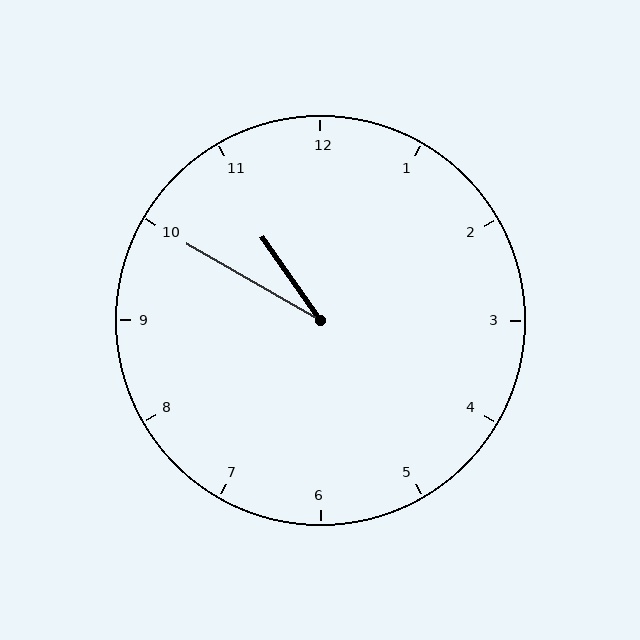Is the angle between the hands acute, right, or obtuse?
It is acute.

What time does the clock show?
10:50.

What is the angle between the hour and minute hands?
Approximately 25 degrees.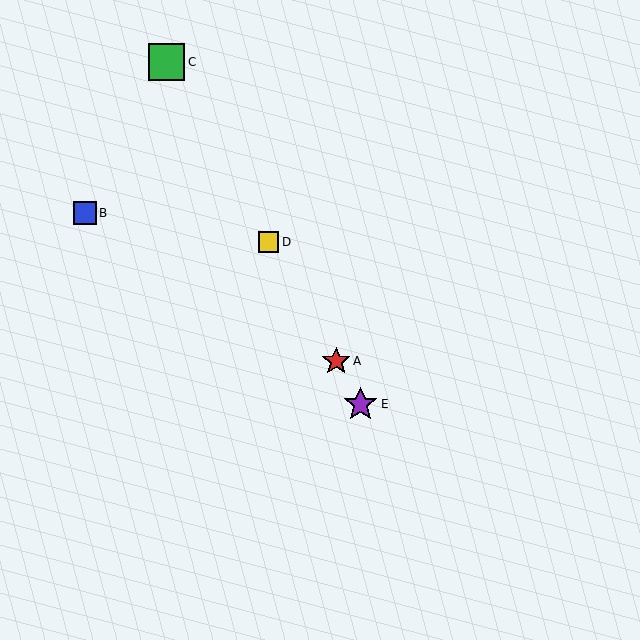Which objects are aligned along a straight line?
Objects A, C, D, E are aligned along a straight line.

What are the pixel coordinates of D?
Object D is at (269, 242).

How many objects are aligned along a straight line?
4 objects (A, C, D, E) are aligned along a straight line.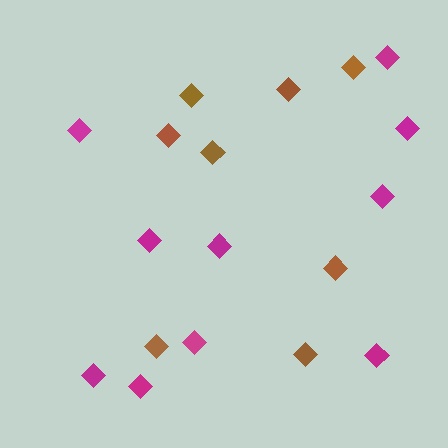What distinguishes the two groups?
There are 2 groups: one group of brown diamonds (8) and one group of magenta diamonds (10).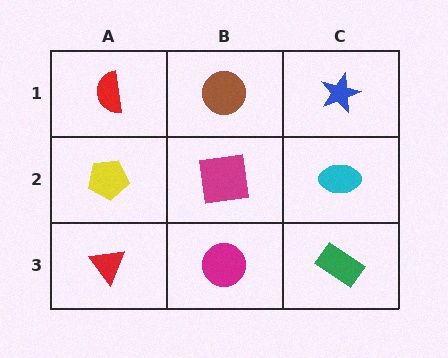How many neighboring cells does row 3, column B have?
3.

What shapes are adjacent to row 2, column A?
A red semicircle (row 1, column A), a red triangle (row 3, column A), a magenta square (row 2, column B).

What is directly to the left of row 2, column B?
A yellow pentagon.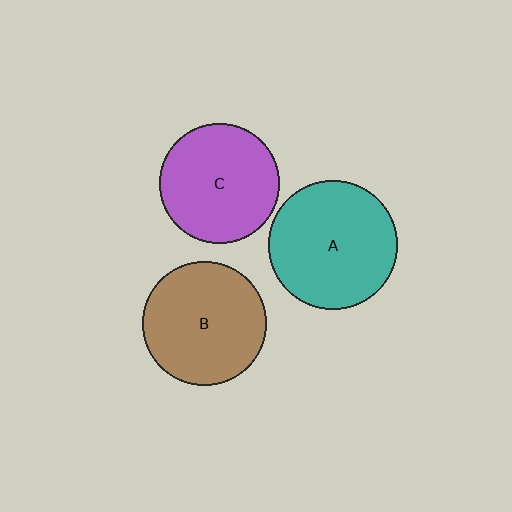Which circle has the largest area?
Circle A (teal).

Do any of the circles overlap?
No, none of the circles overlap.